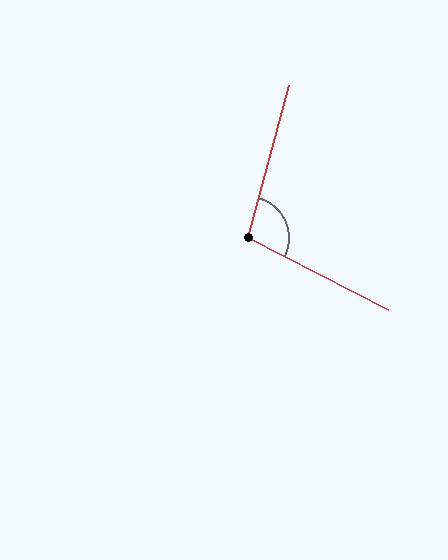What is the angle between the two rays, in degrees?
Approximately 102 degrees.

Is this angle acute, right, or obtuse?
It is obtuse.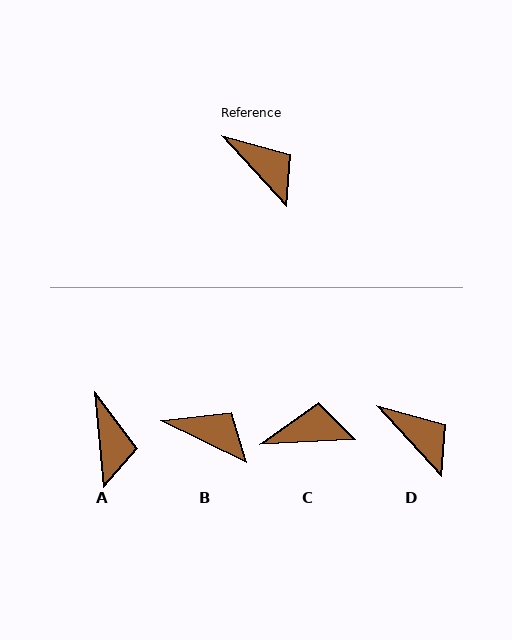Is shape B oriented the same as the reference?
No, it is off by about 21 degrees.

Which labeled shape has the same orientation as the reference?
D.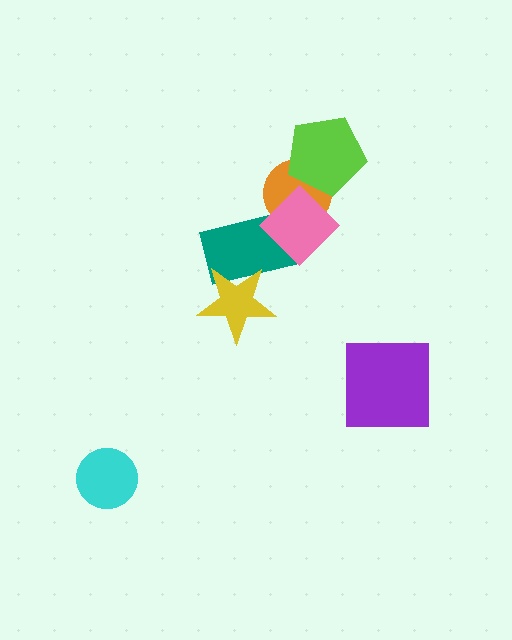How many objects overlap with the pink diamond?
2 objects overlap with the pink diamond.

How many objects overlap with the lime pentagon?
1 object overlaps with the lime pentagon.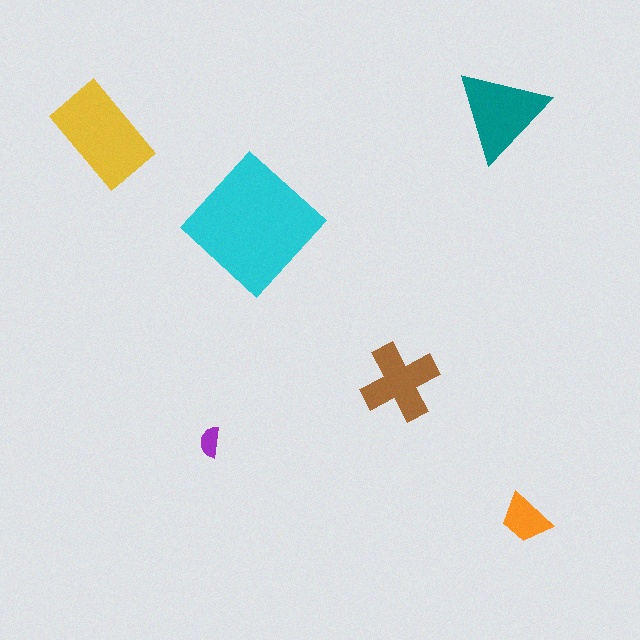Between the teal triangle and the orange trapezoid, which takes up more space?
The teal triangle.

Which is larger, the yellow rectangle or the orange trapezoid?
The yellow rectangle.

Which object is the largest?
The cyan diamond.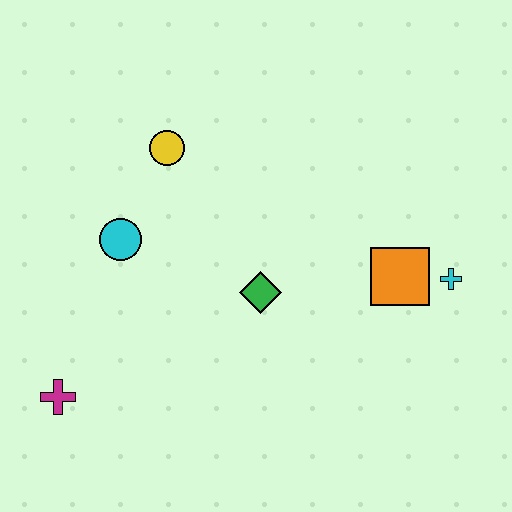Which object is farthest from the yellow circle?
The cyan cross is farthest from the yellow circle.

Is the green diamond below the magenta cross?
No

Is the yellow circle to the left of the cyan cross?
Yes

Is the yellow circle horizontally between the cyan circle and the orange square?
Yes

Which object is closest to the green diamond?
The orange square is closest to the green diamond.